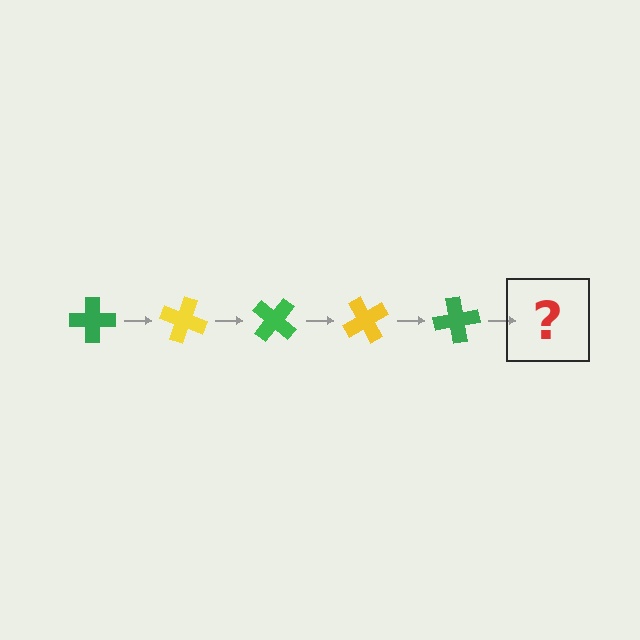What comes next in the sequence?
The next element should be a yellow cross, rotated 100 degrees from the start.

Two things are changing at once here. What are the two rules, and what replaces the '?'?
The two rules are that it rotates 20 degrees each step and the color cycles through green and yellow. The '?' should be a yellow cross, rotated 100 degrees from the start.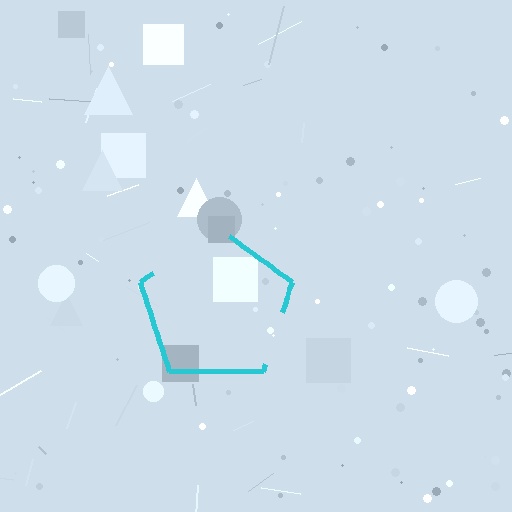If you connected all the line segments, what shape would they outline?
They would outline a pentagon.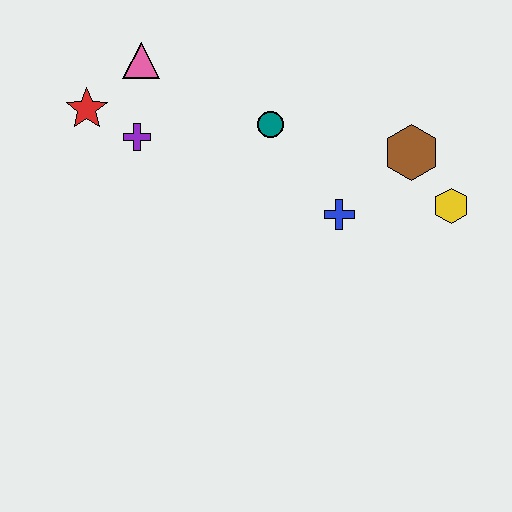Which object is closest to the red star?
The purple cross is closest to the red star.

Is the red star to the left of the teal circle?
Yes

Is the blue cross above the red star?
No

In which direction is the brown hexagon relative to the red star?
The brown hexagon is to the right of the red star.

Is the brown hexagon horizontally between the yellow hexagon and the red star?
Yes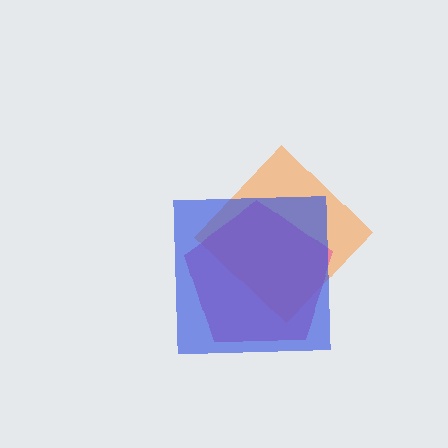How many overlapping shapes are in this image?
There are 3 overlapping shapes in the image.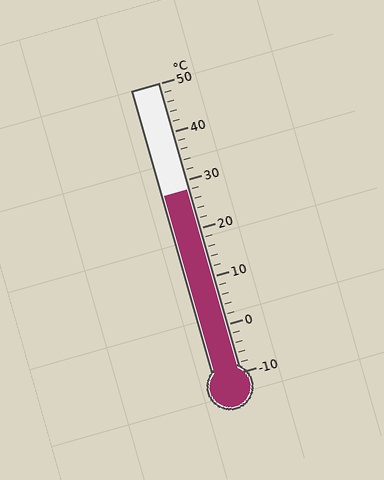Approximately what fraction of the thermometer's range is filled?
The thermometer is filled to approximately 65% of its range.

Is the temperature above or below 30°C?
The temperature is below 30°C.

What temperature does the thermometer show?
The thermometer shows approximately 28°C.